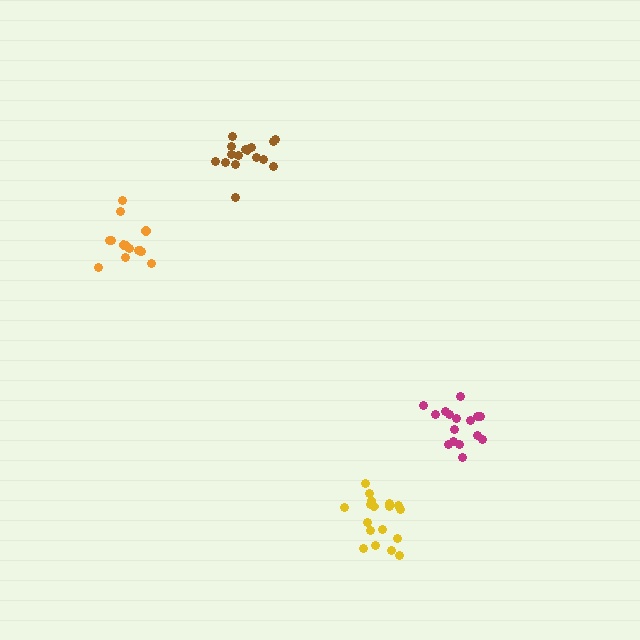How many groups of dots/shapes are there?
There are 4 groups.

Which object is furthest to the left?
The orange cluster is leftmost.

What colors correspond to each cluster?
The clusters are colored: yellow, brown, magenta, orange.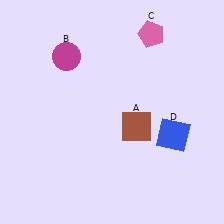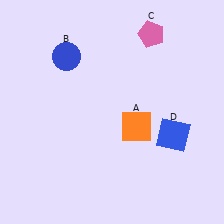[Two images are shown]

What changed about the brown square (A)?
In Image 1, A is brown. In Image 2, it changed to orange.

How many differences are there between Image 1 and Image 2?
There are 2 differences between the two images.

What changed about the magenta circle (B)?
In Image 1, B is magenta. In Image 2, it changed to blue.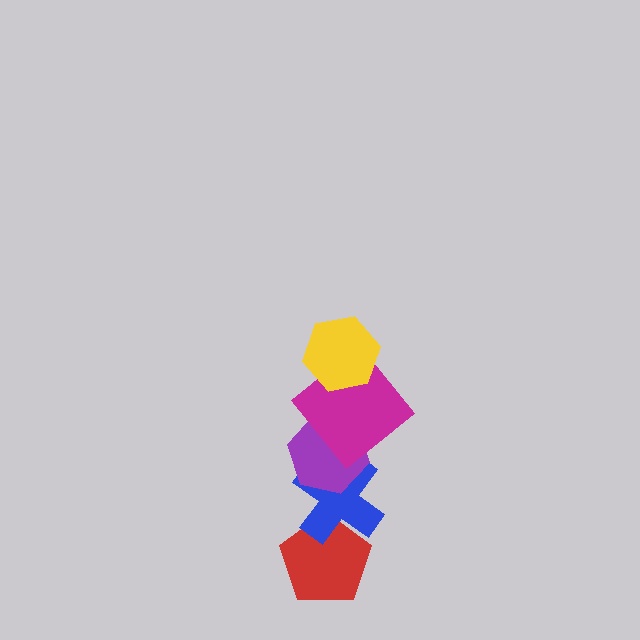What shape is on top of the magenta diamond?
The yellow hexagon is on top of the magenta diamond.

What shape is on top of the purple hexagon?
The magenta diamond is on top of the purple hexagon.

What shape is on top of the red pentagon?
The blue cross is on top of the red pentagon.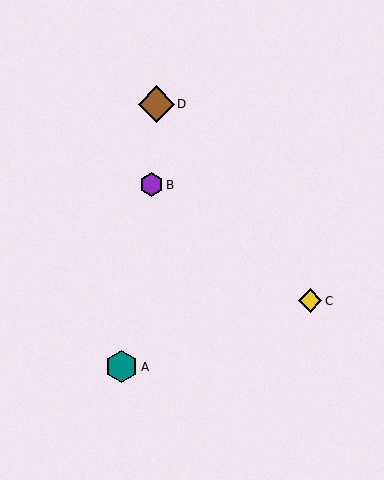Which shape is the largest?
The brown diamond (labeled D) is the largest.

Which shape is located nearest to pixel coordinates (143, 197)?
The purple hexagon (labeled B) at (151, 185) is nearest to that location.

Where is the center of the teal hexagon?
The center of the teal hexagon is at (122, 367).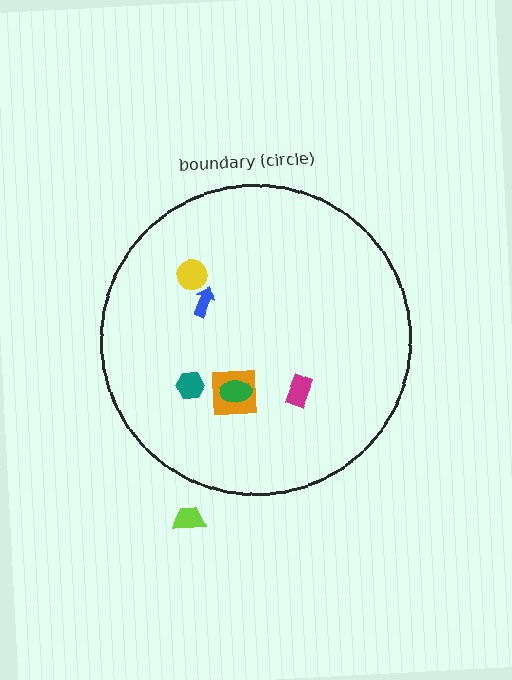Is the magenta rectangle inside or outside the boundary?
Inside.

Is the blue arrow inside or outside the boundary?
Inside.